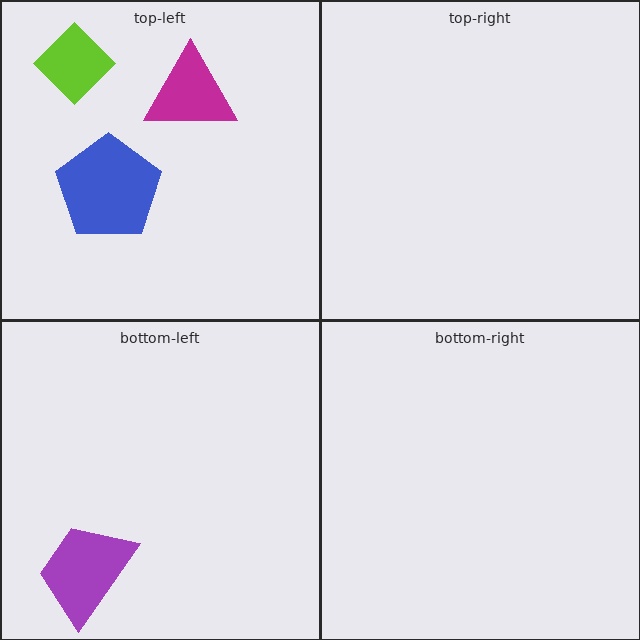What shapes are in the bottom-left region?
The purple trapezoid.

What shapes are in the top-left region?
The lime diamond, the magenta triangle, the blue pentagon.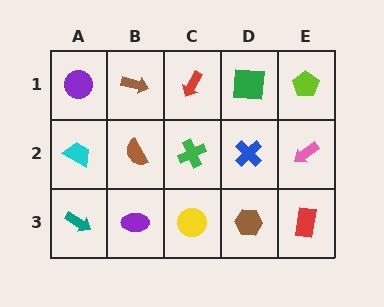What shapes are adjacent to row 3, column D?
A blue cross (row 2, column D), a yellow circle (row 3, column C), a red rectangle (row 3, column E).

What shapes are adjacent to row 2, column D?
A green square (row 1, column D), a brown hexagon (row 3, column D), a green cross (row 2, column C), a pink arrow (row 2, column E).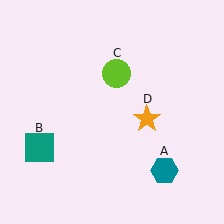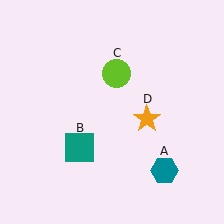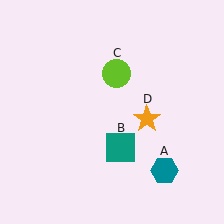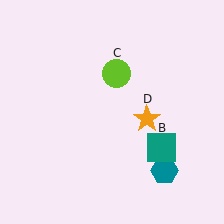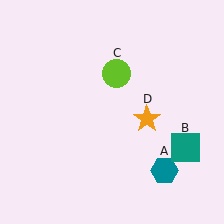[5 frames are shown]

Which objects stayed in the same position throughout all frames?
Teal hexagon (object A) and lime circle (object C) and orange star (object D) remained stationary.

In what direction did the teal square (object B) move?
The teal square (object B) moved right.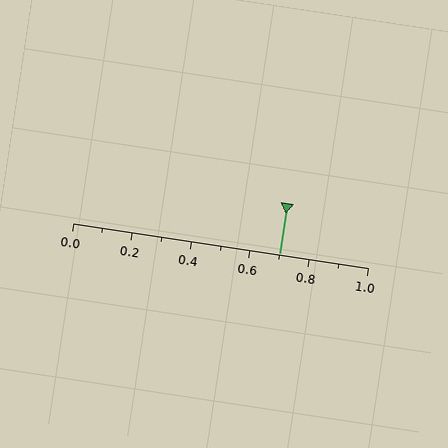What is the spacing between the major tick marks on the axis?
The major ticks are spaced 0.2 apart.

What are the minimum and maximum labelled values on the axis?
The axis runs from 0.0 to 1.0.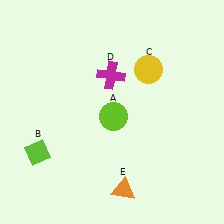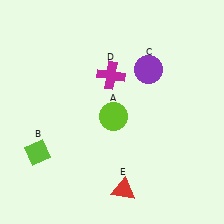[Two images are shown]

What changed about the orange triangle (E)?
In Image 1, E is orange. In Image 2, it changed to red.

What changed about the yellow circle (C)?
In Image 1, C is yellow. In Image 2, it changed to purple.